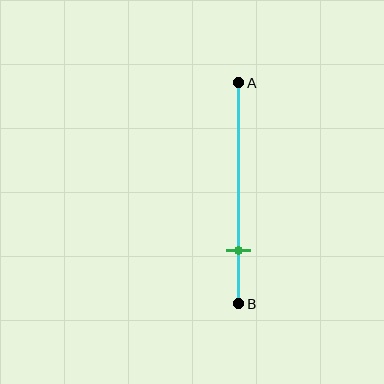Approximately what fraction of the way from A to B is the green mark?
The green mark is approximately 75% of the way from A to B.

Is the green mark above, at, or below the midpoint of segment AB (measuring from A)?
The green mark is below the midpoint of segment AB.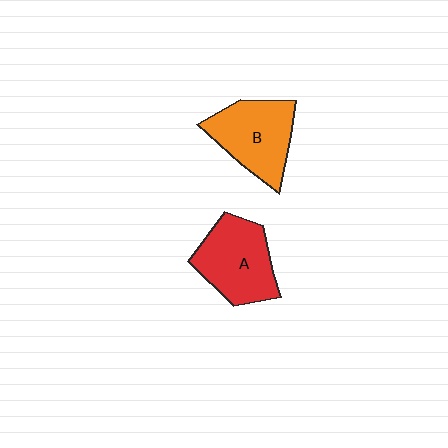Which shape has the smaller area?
Shape B (orange).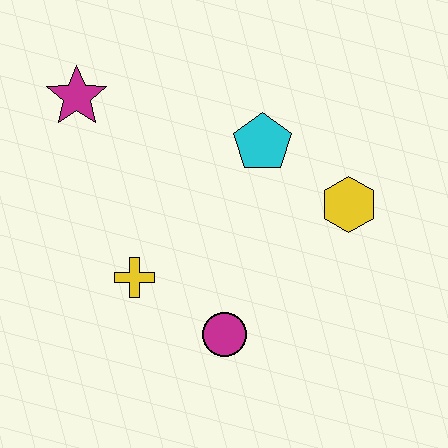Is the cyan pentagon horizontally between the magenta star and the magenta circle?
No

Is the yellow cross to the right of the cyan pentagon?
No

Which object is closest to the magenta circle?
The yellow cross is closest to the magenta circle.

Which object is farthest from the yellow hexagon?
The magenta star is farthest from the yellow hexagon.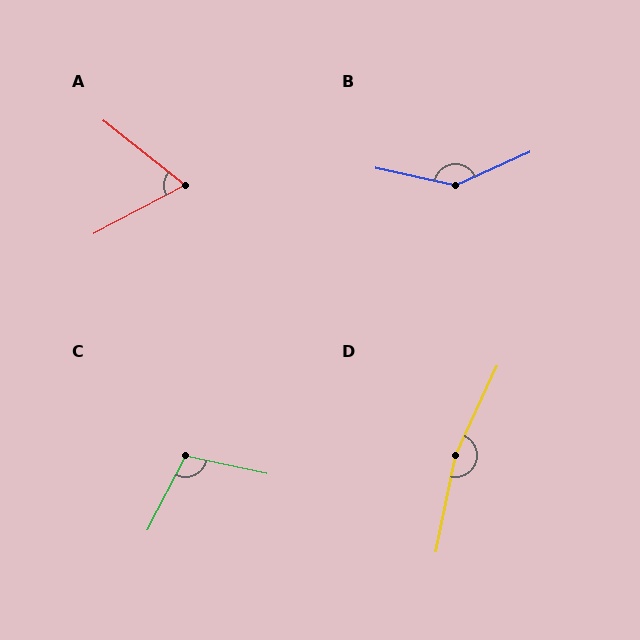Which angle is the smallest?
A, at approximately 67 degrees.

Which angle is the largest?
D, at approximately 167 degrees.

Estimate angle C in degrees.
Approximately 105 degrees.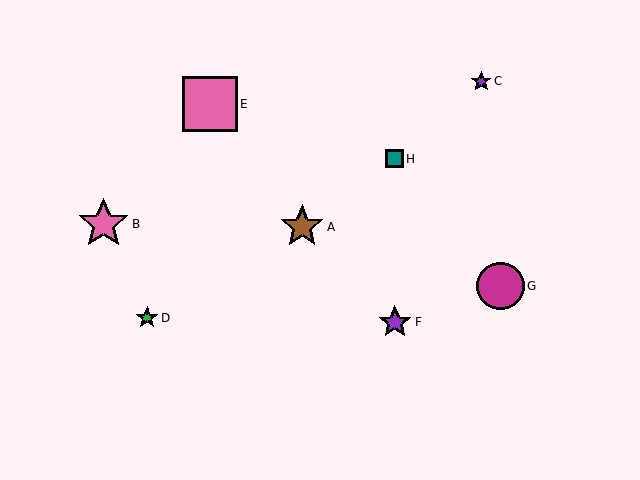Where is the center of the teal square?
The center of the teal square is at (394, 159).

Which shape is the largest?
The pink square (labeled E) is the largest.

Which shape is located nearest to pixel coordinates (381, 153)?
The teal square (labeled H) at (394, 159) is nearest to that location.